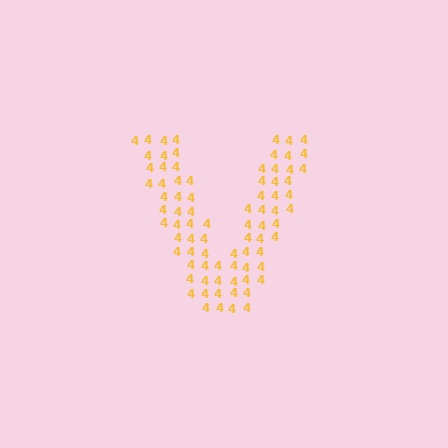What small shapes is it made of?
It is made of small digit 4's.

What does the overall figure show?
The overall figure shows the letter V.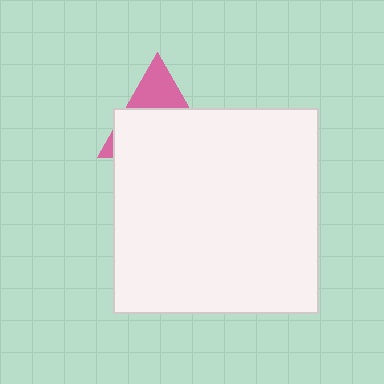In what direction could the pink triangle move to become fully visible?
The pink triangle could move up. That would shift it out from behind the white square entirely.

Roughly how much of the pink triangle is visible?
A small part of it is visible (roughly 32%).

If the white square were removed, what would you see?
You would see the complete pink triangle.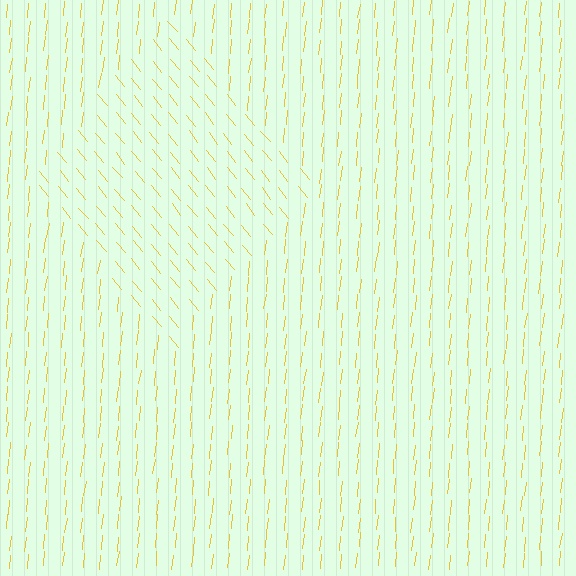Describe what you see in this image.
The image is filled with small yellow line segments. A diamond region in the image has lines oriented differently from the surrounding lines, creating a visible texture boundary.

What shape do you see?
I see a diamond.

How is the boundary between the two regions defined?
The boundary is defined purely by a change in line orientation (approximately 45 degrees difference). All lines are the same color and thickness.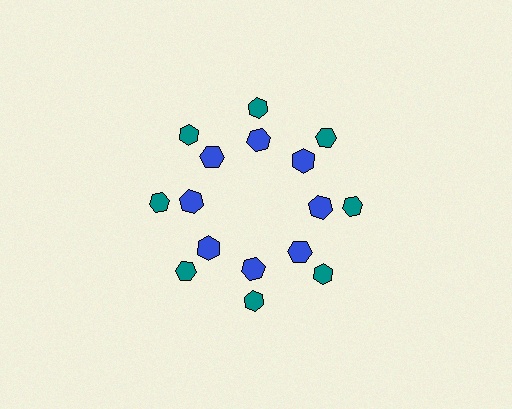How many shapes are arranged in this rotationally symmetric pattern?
There are 16 shapes, arranged in 8 groups of 2.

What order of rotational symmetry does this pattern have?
This pattern has 8-fold rotational symmetry.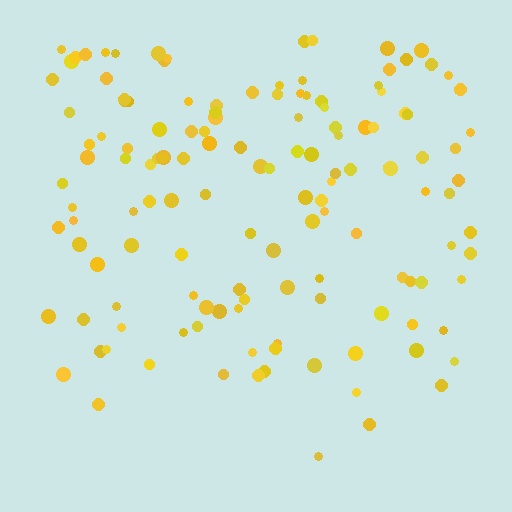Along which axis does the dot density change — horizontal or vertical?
Vertical.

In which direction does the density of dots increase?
From bottom to top, with the top side densest.